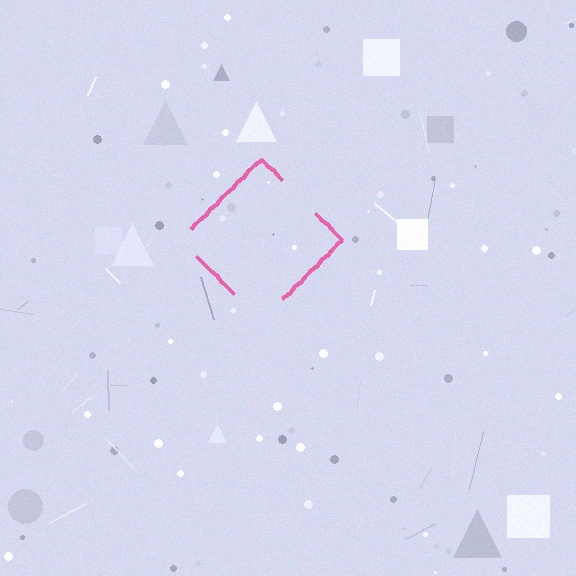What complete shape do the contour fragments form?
The contour fragments form a diamond.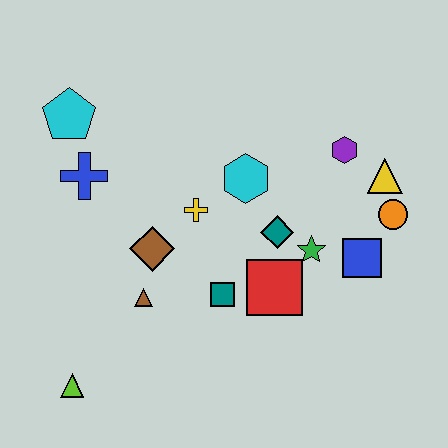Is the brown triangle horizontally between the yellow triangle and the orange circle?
No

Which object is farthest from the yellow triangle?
The lime triangle is farthest from the yellow triangle.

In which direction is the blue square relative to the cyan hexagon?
The blue square is to the right of the cyan hexagon.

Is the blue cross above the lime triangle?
Yes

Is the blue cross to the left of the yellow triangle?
Yes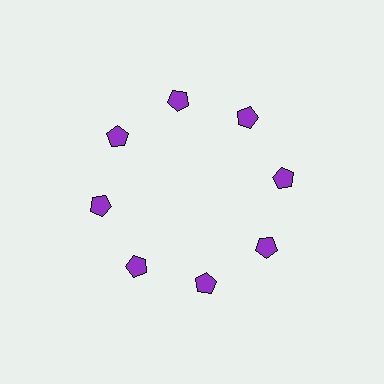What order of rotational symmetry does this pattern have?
This pattern has 8-fold rotational symmetry.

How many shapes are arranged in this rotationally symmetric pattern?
There are 8 shapes, arranged in 8 groups of 1.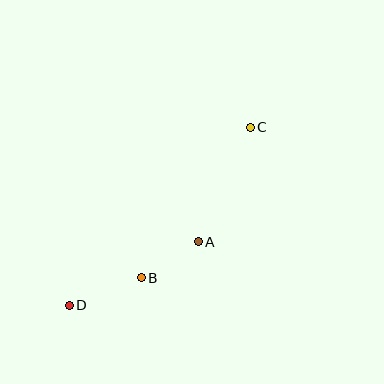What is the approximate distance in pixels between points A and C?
The distance between A and C is approximately 126 pixels.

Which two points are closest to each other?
Points A and B are closest to each other.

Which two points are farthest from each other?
Points C and D are farthest from each other.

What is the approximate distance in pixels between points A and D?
The distance between A and D is approximately 144 pixels.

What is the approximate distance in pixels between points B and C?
The distance between B and C is approximately 186 pixels.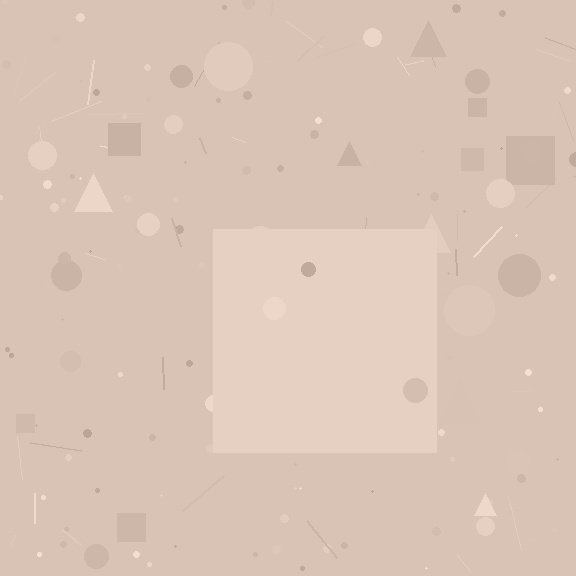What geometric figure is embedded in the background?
A square is embedded in the background.